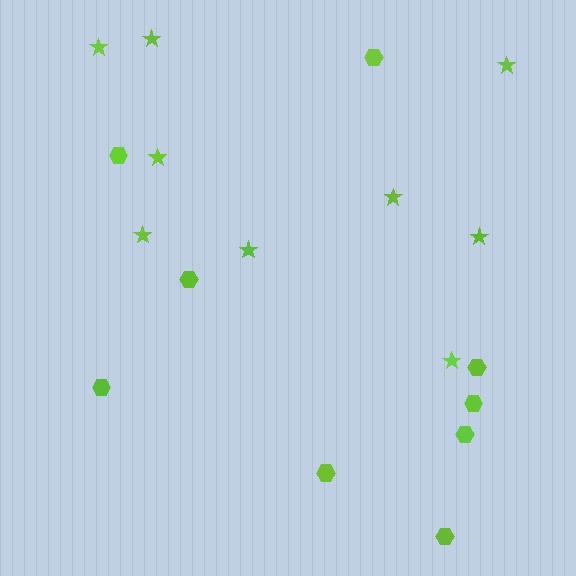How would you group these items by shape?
There are 2 groups: one group of hexagons (9) and one group of stars (9).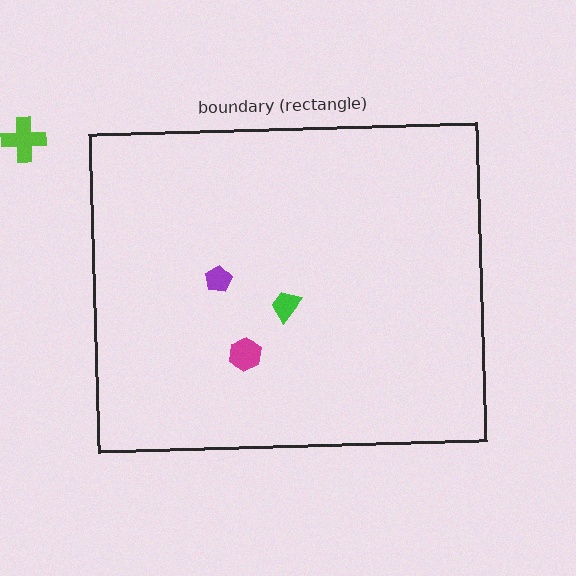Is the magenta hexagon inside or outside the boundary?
Inside.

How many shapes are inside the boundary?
3 inside, 1 outside.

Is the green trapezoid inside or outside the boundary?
Inside.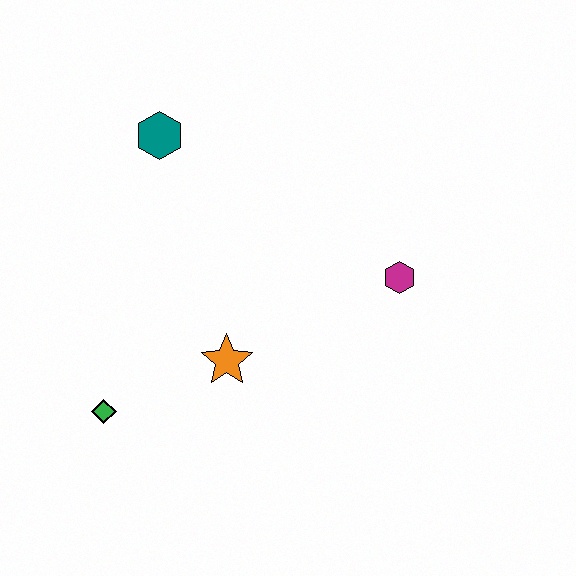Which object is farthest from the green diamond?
The magenta hexagon is farthest from the green diamond.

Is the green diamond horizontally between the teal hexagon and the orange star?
No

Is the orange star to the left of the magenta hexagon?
Yes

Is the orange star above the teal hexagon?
No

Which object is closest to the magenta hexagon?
The orange star is closest to the magenta hexagon.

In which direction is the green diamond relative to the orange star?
The green diamond is to the left of the orange star.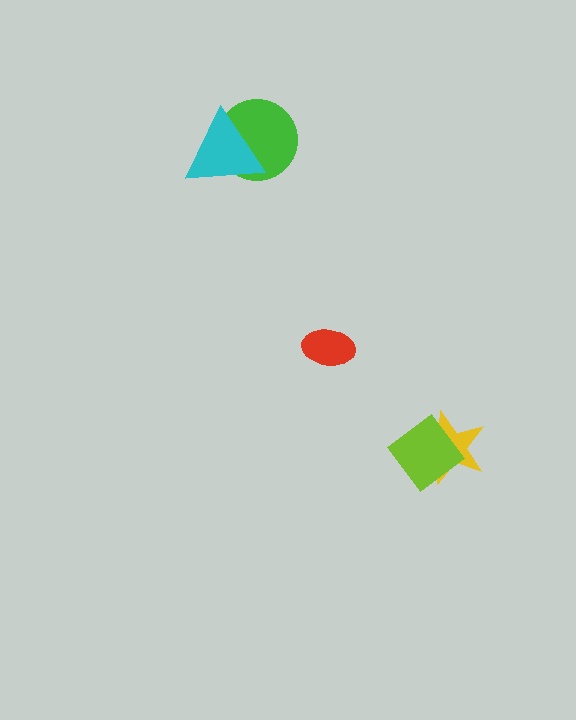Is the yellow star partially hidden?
Yes, it is partially covered by another shape.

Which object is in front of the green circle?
The cyan triangle is in front of the green circle.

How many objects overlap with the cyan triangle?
1 object overlaps with the cyan triangle.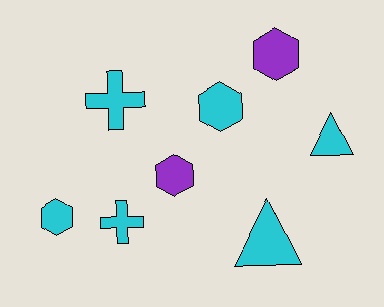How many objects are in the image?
There are 8 objects.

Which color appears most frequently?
Cyan, with 6 objects.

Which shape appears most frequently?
Hexagon, with 4 objects.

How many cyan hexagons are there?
There are 2 cyan hexagons.